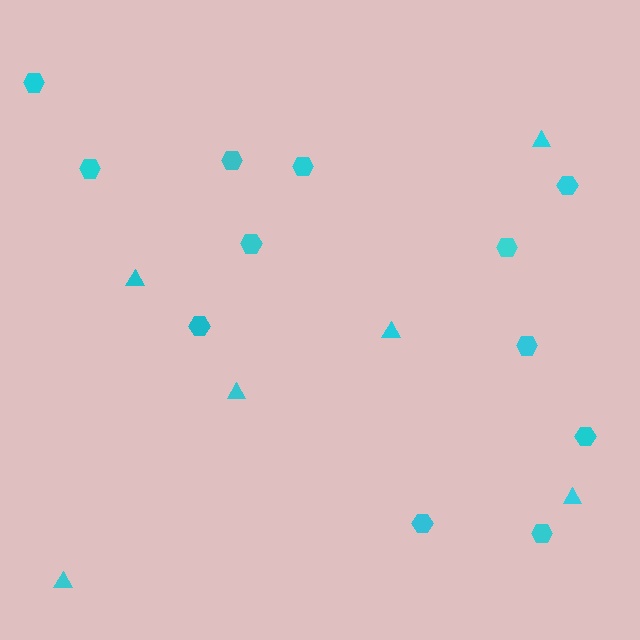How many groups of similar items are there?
There are 2 groups: one group of triangles (6) and one group of hexagons (12).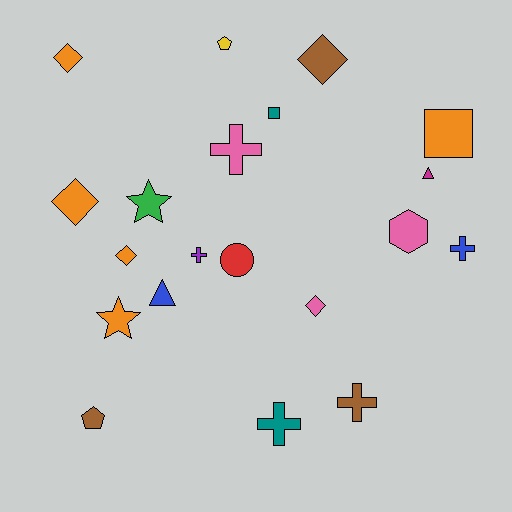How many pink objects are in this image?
There are 3 pink objects.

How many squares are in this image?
There are 2 squares.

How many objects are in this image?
There are 20 objects.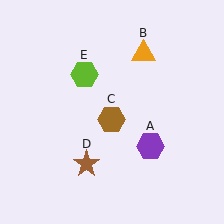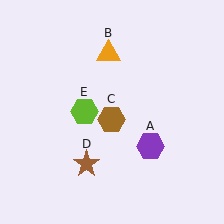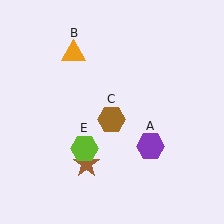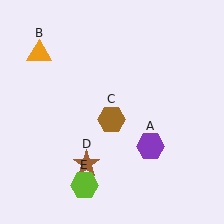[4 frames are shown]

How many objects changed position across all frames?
2 objects changed position: orange triangle (object B), lime hexagon (object E).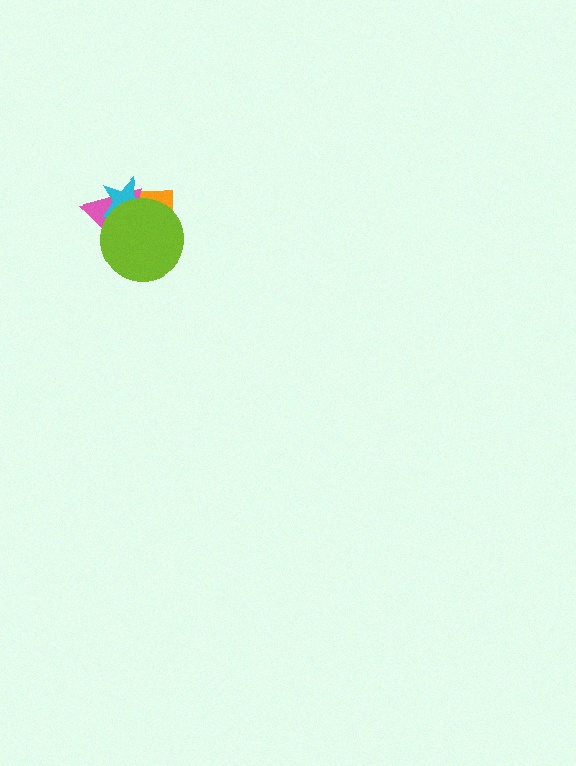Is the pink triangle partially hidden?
Yes, it is partially covered by another shape.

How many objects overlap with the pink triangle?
3 objects overlap with the pink triangle.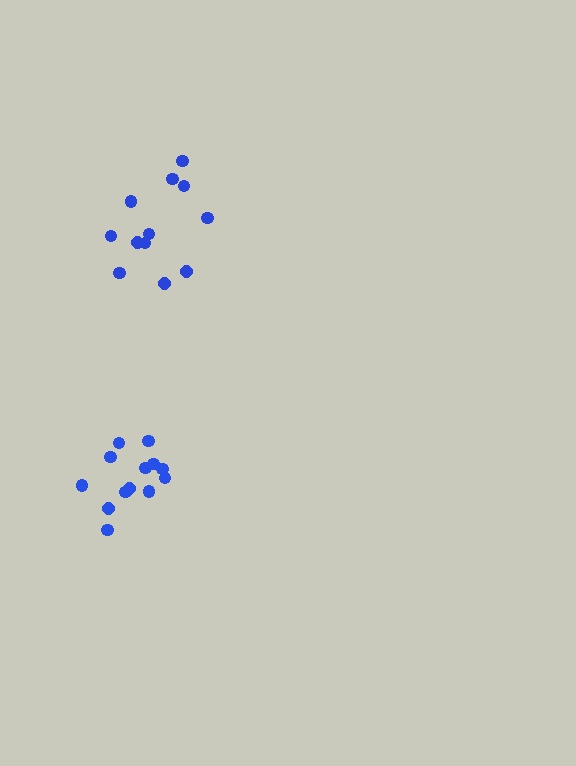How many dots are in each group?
Group 1: 12 dots, Group 2: 13 dots (25 total).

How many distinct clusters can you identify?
There are 2 distinct clusters.